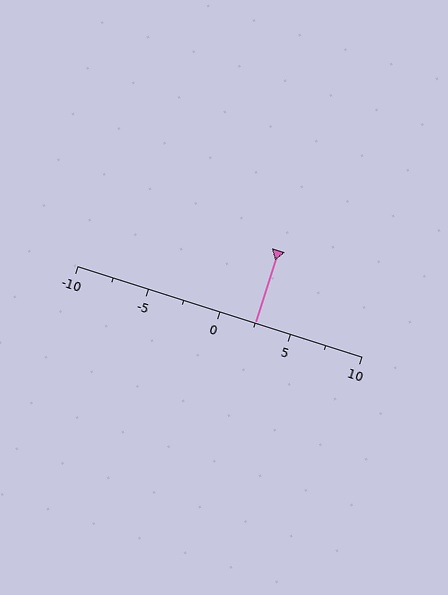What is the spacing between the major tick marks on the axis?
The major ticks are spaced 5 apart.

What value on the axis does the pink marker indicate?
The marker indicates approximately 2.5.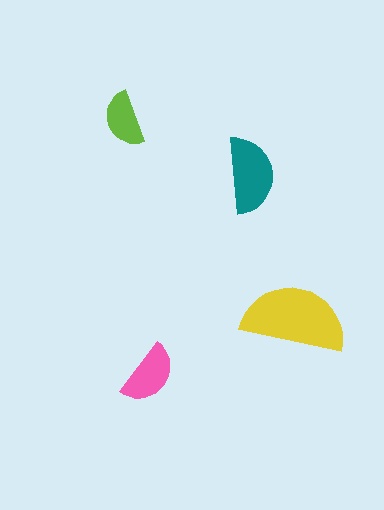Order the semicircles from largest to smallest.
the yellow one, the teal one, the pink one, the lime one.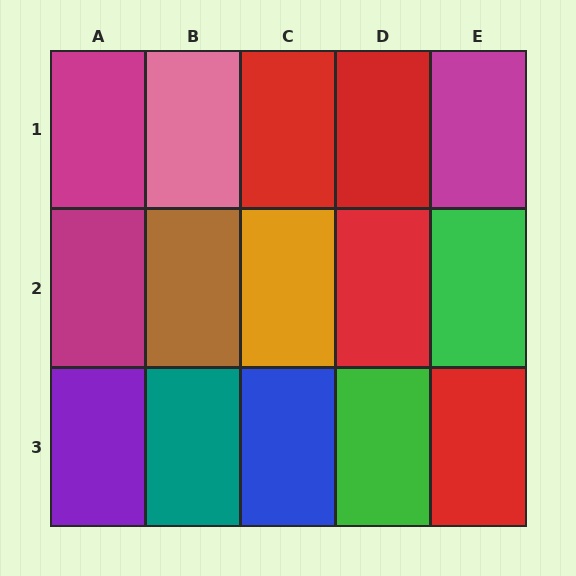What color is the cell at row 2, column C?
Orange.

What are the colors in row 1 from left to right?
Magenta, pink, red, red, magenta.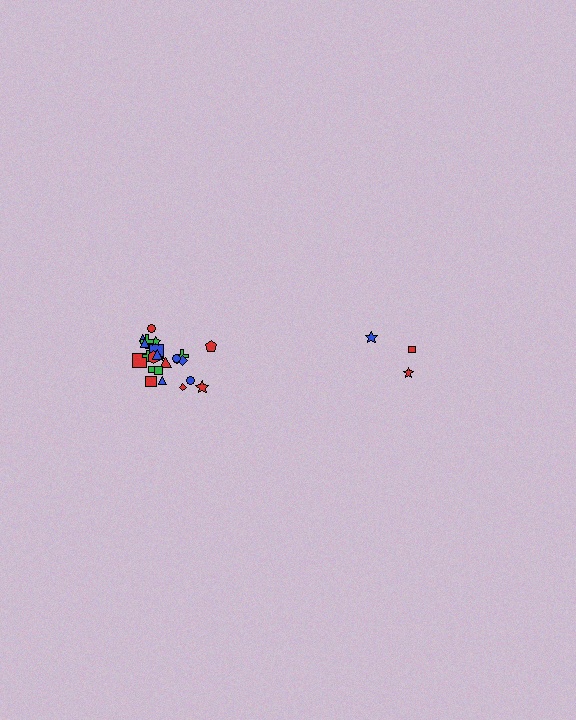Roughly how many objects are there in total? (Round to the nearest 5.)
Roughly 30 objects in total.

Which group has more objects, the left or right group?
The left group.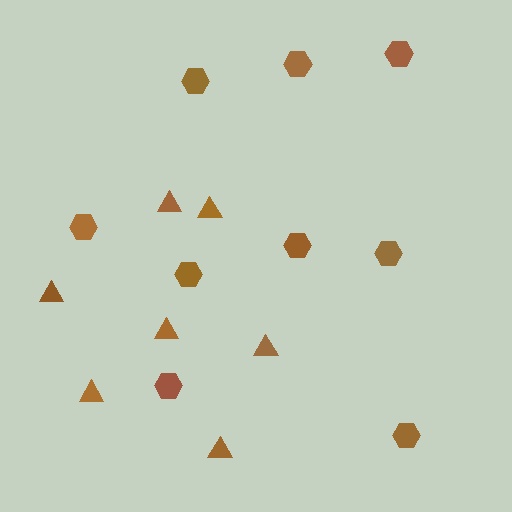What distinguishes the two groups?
There are 2 groups: one group of triangles (7) and one group of hexagons (9).